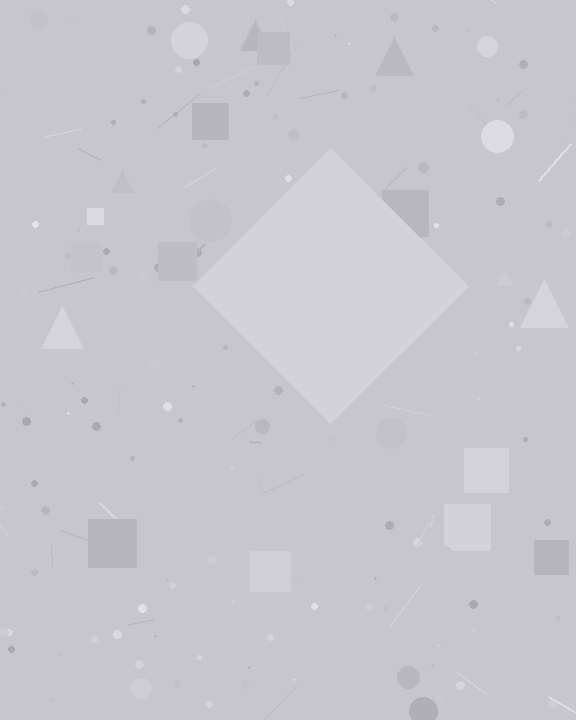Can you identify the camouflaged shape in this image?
The camouflaged shape is a diamond.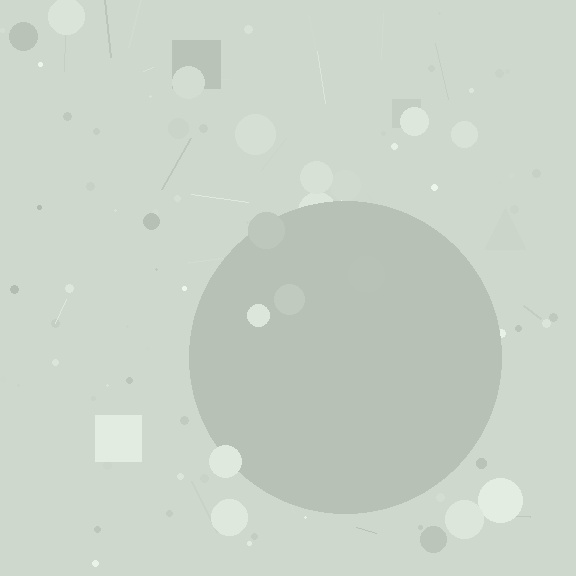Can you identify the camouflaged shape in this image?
The camouflaged shape is a circle.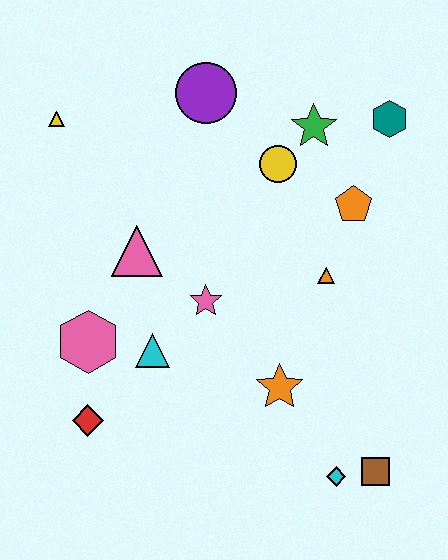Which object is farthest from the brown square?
The yellow triangle is farthest from the brown square.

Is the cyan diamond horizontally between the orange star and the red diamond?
No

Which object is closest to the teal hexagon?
The green star is closest to the teal hexagon.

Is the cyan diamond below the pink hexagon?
Yes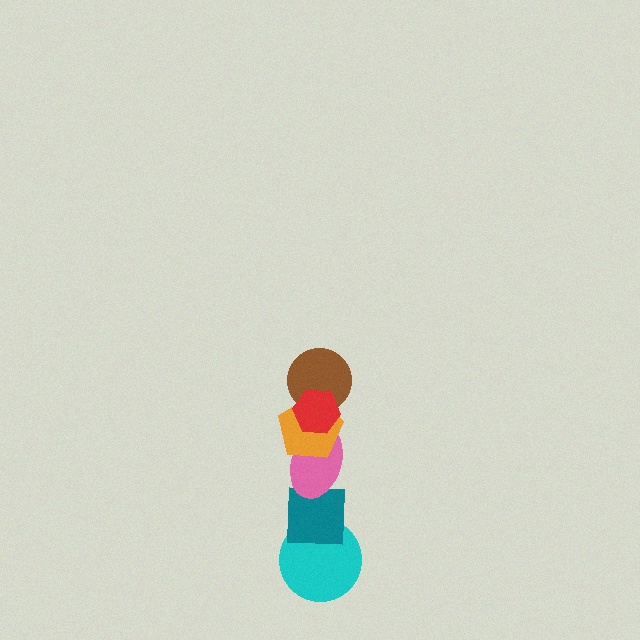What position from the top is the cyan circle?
The cyan circle is 6th from the top.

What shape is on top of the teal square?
The pink ellipse is on top of the teal square.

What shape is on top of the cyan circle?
The teal square is on top of the cyan circle.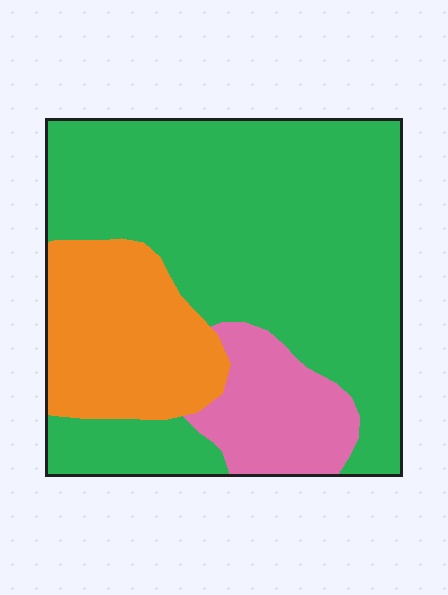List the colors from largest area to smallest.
From largest to smallest: green, orange, pink.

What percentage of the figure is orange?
Orange covers around 20% of the figure.